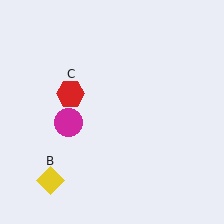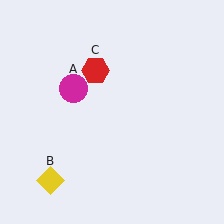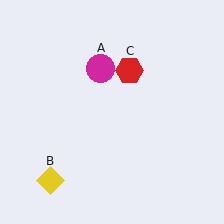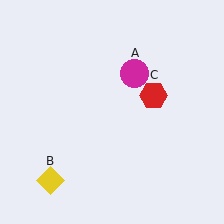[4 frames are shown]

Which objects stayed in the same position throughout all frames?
Yellow diamond (object B) remained stationary.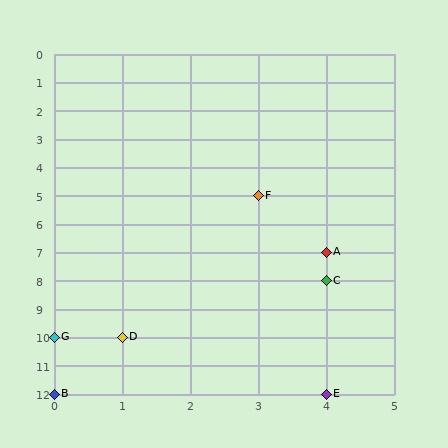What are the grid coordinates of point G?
Point G is at grid coordinates (0, 10).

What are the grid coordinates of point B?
Point B is at grid coordinates (0, 12).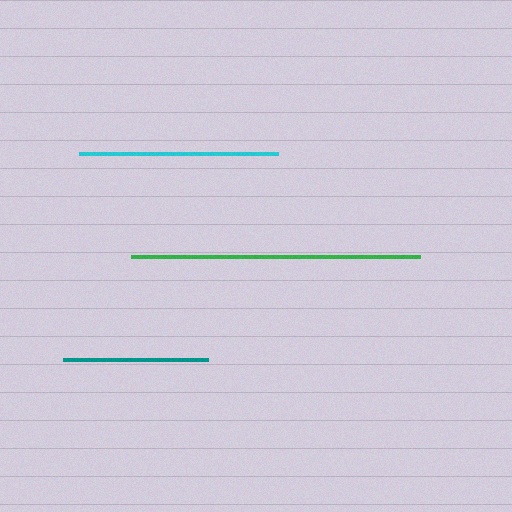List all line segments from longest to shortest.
From longest to shortest: green, cyan, teal.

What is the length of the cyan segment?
The cyan segment is approximately 199 pixels long.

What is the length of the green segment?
The green segment is approximately 289 pixels long.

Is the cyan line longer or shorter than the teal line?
The cyan line is longer than the teal line.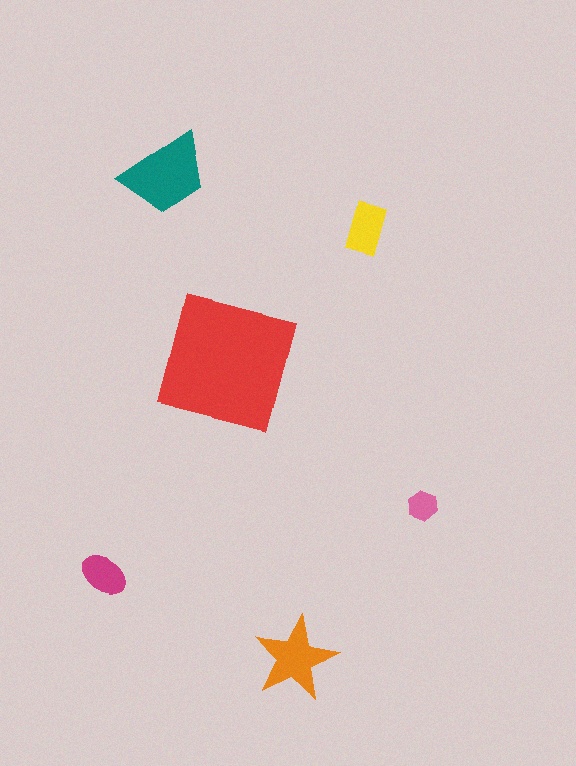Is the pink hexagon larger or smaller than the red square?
Smaller.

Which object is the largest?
The red square.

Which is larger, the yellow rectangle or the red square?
The red square.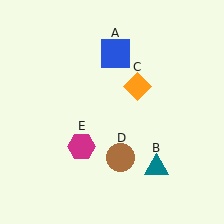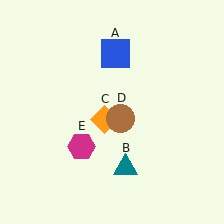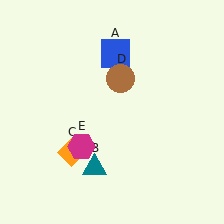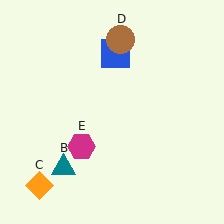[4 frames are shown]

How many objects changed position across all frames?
3 objects changed position: teal triangle (object B), orange diamond (object C), brown circle (object D).